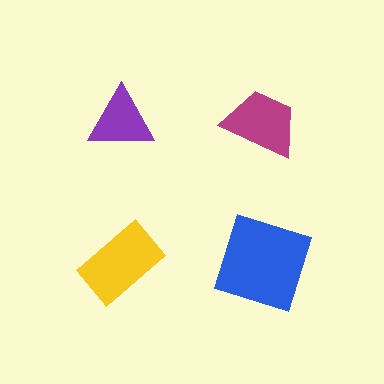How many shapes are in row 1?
2 shapes.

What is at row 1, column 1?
A purple triangle.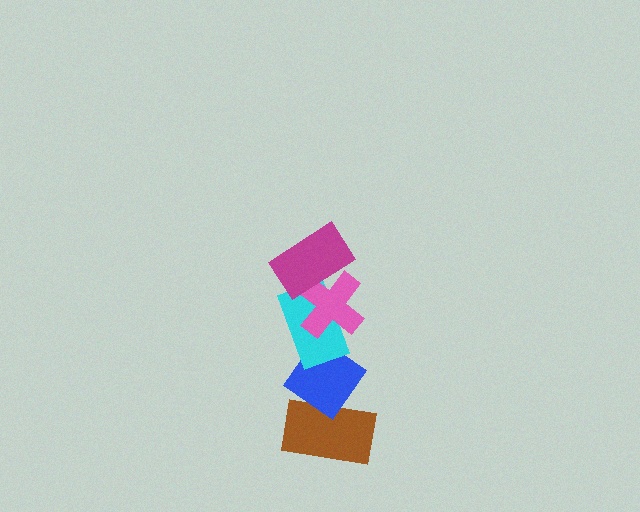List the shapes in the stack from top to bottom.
From top to bottom: the magenta rectangle, the pink cross, the cyan rectangle, the blue diamond, the brown rectangle.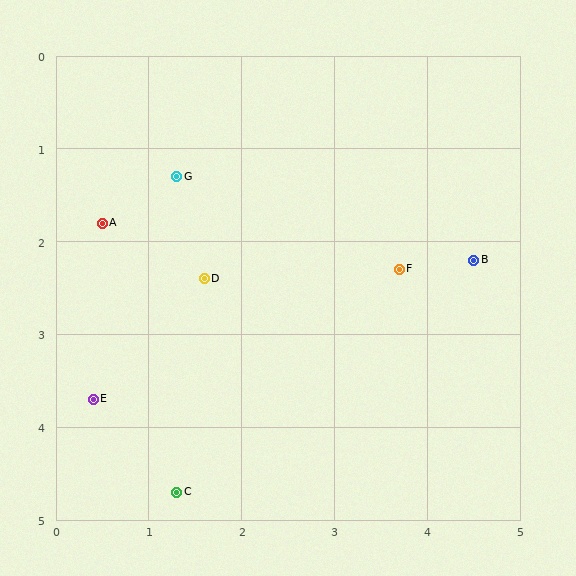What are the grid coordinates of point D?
Point D is at approximately (1.6, 2.4).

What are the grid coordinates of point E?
Point E is at approximately (0.4, 3.7).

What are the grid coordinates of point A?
Point A is at approximately (0.5, 1.8).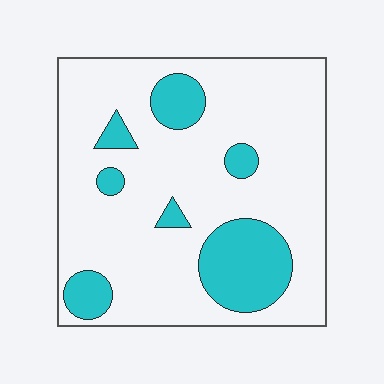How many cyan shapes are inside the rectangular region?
7.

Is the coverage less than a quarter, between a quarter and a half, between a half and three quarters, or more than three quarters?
Less than a quarter.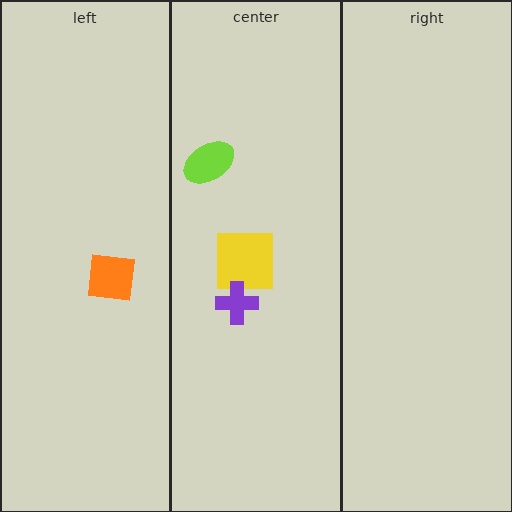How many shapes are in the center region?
3.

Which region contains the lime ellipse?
The center region.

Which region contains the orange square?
The left region.